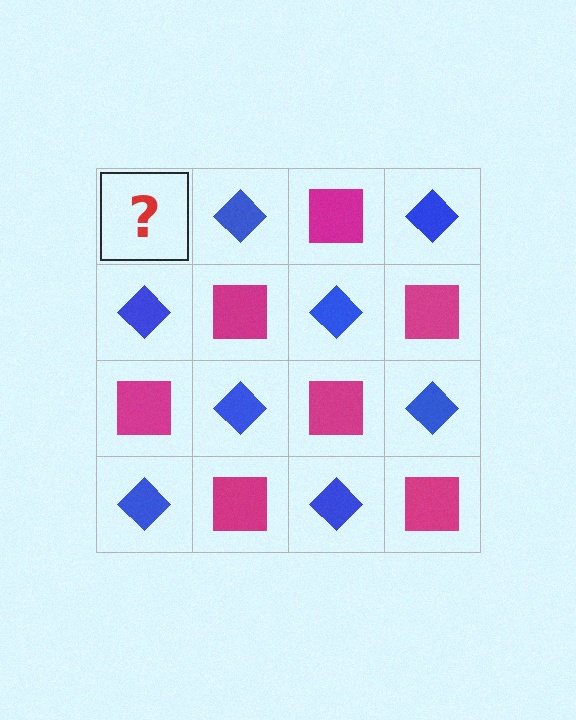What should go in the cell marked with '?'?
The missing cell should contain a magenta square.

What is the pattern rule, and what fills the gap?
The rule is that it alternates magenta square and blue diamond in a checkerboard pattern. The gap should be filled with a magenta square.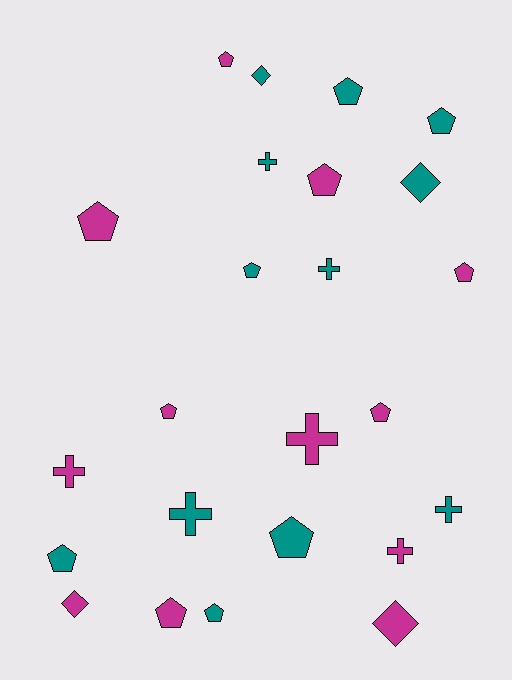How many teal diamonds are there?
There are 2 teal diamonds.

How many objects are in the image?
There are 24 objects.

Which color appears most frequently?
Teal, with 12 objects.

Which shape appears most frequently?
Pentagon, with 13 objects.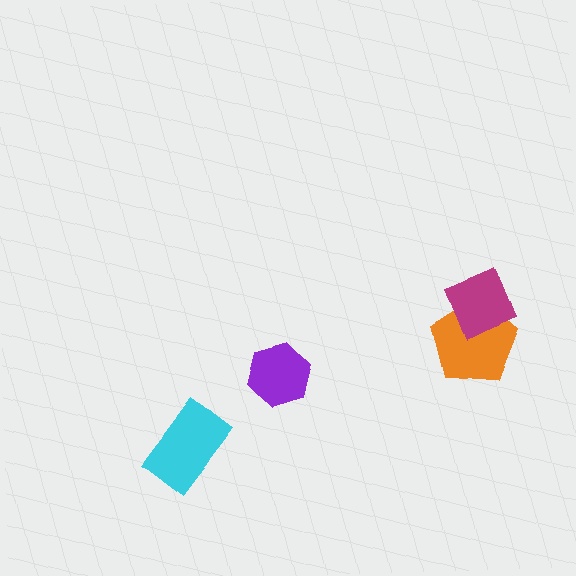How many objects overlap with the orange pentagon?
1 object overlaps with the orange pentagon.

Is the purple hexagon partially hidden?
No, no other shape covers it.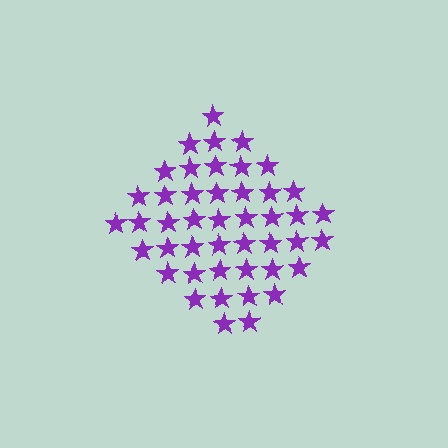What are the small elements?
The small elements are stars.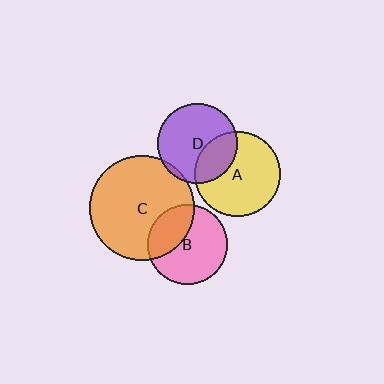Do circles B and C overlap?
Yes.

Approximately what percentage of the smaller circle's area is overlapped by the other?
Approximately 35%.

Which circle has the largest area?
Circle C (orange).